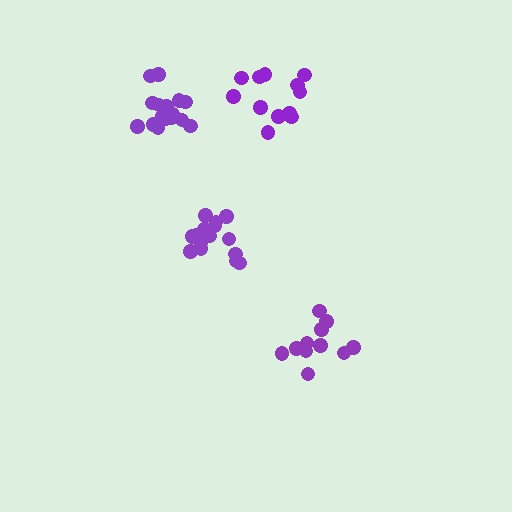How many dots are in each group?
Group 1: 16 dots, Group 2: 12 dots, Group 3: 15 dots, Group 4: 11 dots (54 total).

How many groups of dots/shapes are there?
There are 4 groups.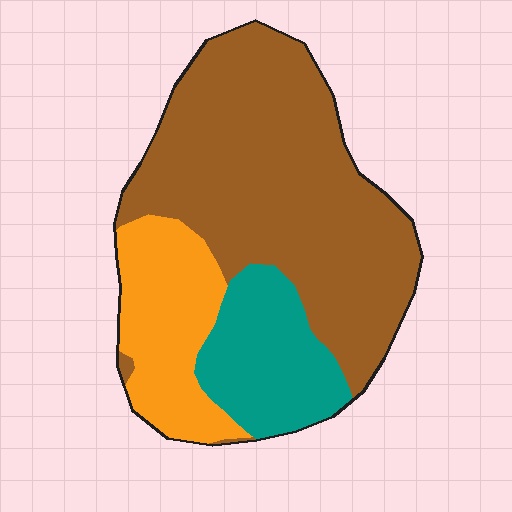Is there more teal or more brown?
Brown.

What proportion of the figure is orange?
Orange takes up about one fifth (1/5) of the figure.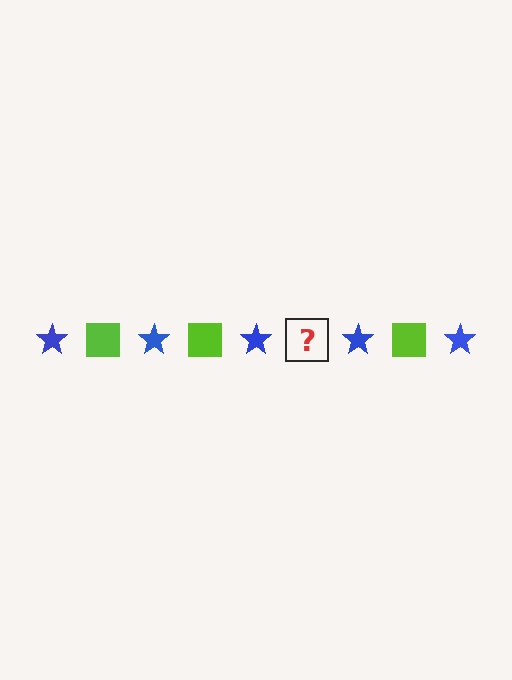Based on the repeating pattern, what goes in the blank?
The blank should be a lime square.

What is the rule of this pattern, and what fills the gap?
The rule is that the pattern alternates between blue star and lime square. The gap should be filled with a lime square.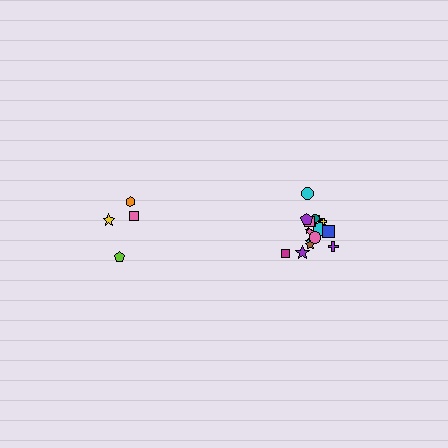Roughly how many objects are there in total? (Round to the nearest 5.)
Roughly 20 objects in total.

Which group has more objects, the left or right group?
The right group.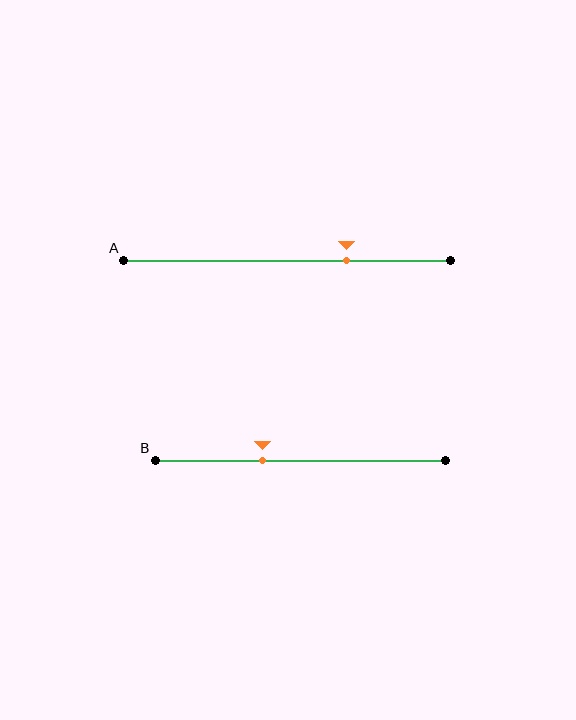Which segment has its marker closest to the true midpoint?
Segment B has its marker closest to the true midpoint.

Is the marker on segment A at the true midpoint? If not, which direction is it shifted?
No, the marker on segment A is shifted to the right by about 18% of the segment length.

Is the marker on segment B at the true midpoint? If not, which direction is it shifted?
No, the marker on segment B is shifted to the left by about 13% of the segment length.